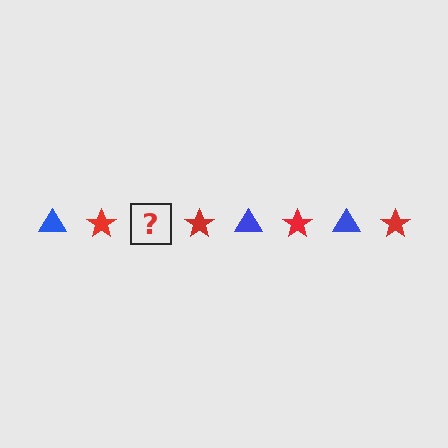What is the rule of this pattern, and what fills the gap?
The rule is that the pattern alternates between blue triangle and red star. The gap should be filled with a blue triangle.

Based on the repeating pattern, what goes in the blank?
The blank should be a blue triangle.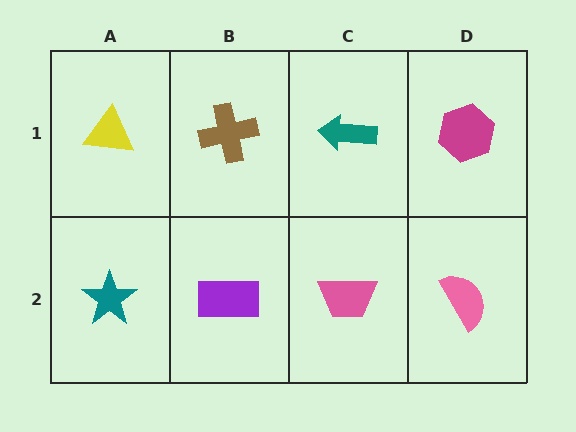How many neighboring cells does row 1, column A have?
2.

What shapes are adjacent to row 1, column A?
A teal star (row 2, column A), a brown cross (row 1, column B).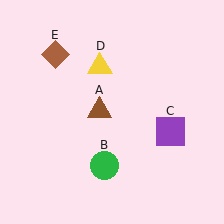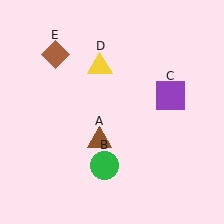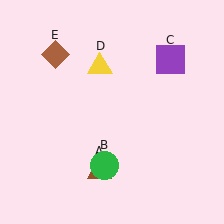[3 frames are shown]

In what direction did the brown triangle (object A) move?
The brown triangle (object A) moved down.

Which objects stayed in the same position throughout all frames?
Green circle (object B) and yellow triangle (object D) and brown diamond (object E) remained stationary.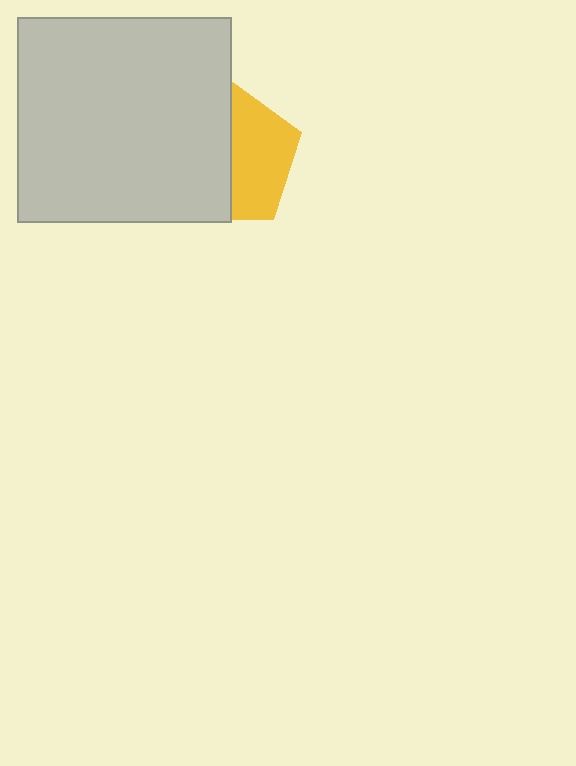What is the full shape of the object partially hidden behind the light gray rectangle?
The partially hidden object is a yellow pentagon.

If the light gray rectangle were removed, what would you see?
You would see the complete yellow pentagon.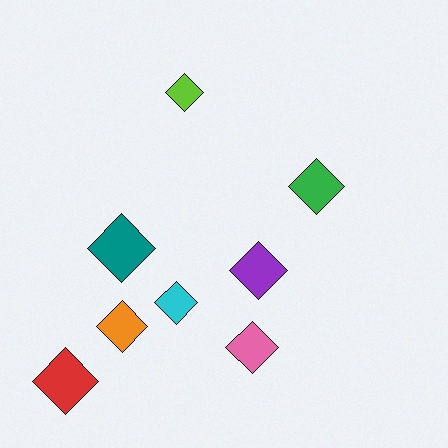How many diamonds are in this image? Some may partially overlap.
There are 8 diamonds.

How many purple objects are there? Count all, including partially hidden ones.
There is 1 purple object.